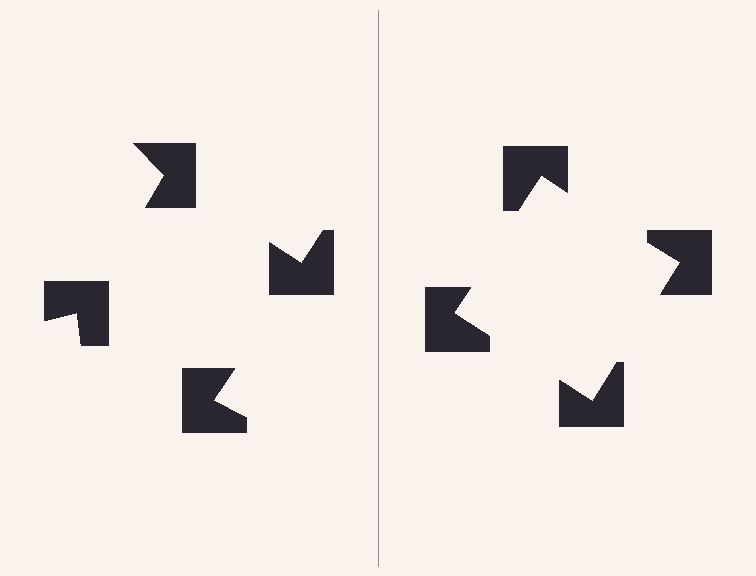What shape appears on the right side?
An illusory square.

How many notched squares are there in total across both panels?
8 — 4 on each side.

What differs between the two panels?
The notched squares are positioned identically on both sides; only the wedge orientations differ. On the right they align to a square; on the left they are misaligned.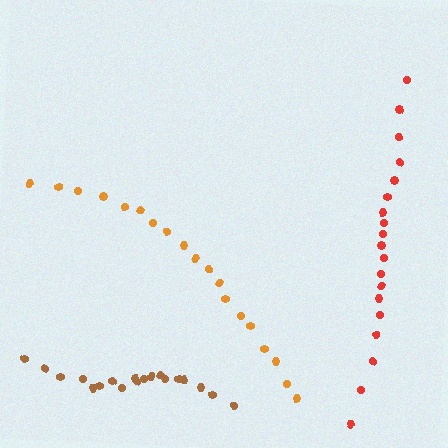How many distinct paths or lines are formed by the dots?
There are 3 distinct paths.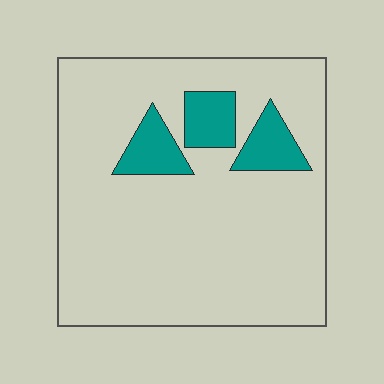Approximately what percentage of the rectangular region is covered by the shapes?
Approximately 15%.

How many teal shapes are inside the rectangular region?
3.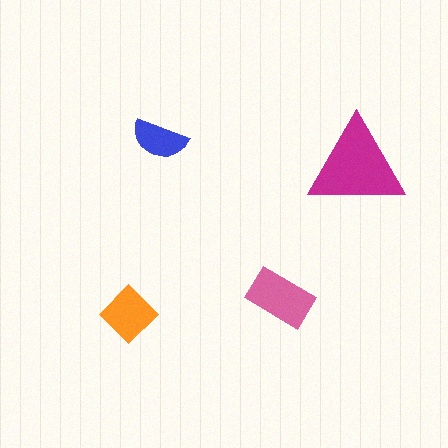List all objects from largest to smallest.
The magenta triangle, the pink rectangle, the orange diamond, the blue semicircle.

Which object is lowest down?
The orange diamond is bottommost.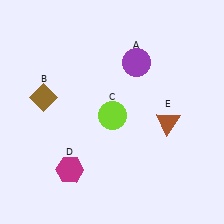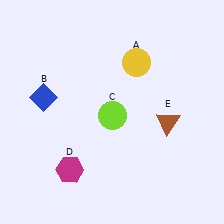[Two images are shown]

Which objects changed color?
A changed from purple to yellow. B changed from brown to blue.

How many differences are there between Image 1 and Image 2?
There are 2 differences between the two images.